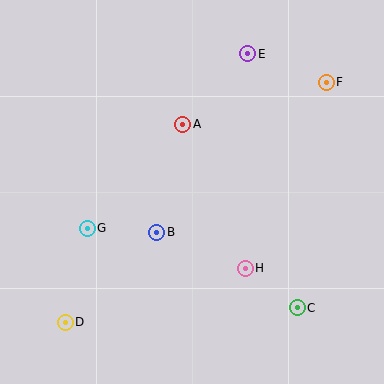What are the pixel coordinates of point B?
Point B is at (157, 232).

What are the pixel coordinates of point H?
Point H is at (245, 268).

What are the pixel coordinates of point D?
Point D is at (65, 322).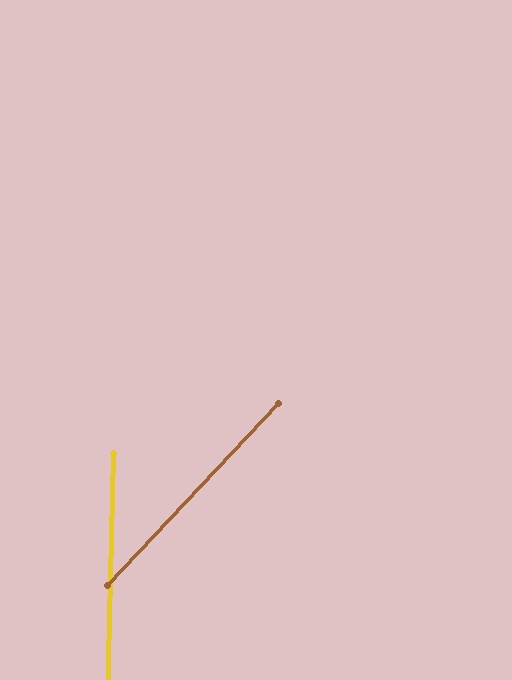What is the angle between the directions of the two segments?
Approximately 42 degrees.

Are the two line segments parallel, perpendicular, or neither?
Neither parallel nor perpendicular — they differ by about 42°.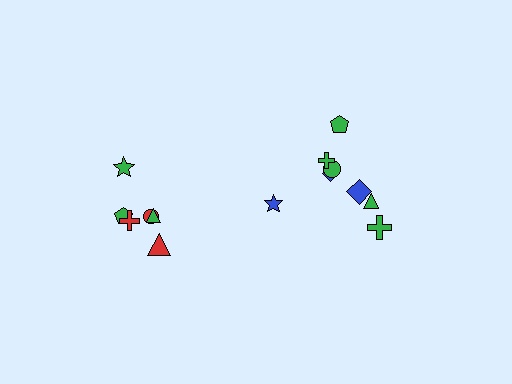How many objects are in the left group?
There are 6 objects.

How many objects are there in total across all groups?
There are 14 objects.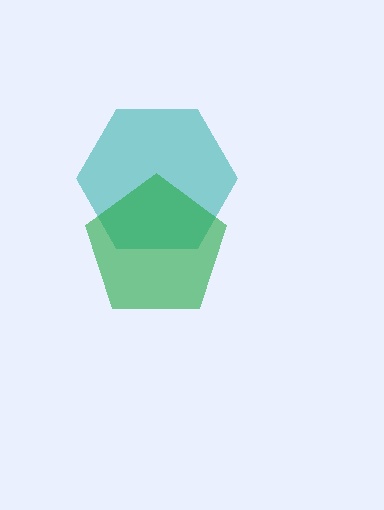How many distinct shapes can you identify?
There are 2 distinct shapes: a teal hexagon, a green pentagon.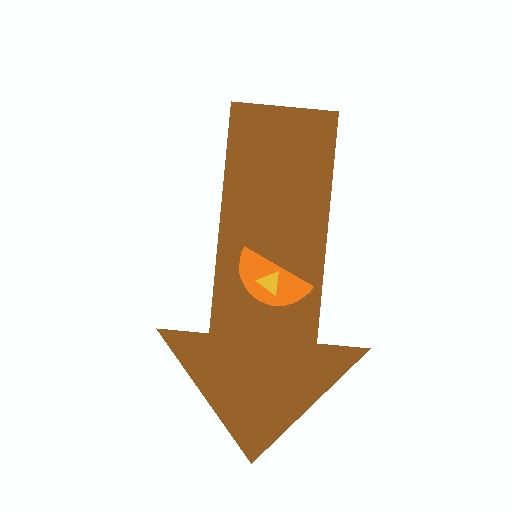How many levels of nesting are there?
3.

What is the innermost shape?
The yellow triangle.